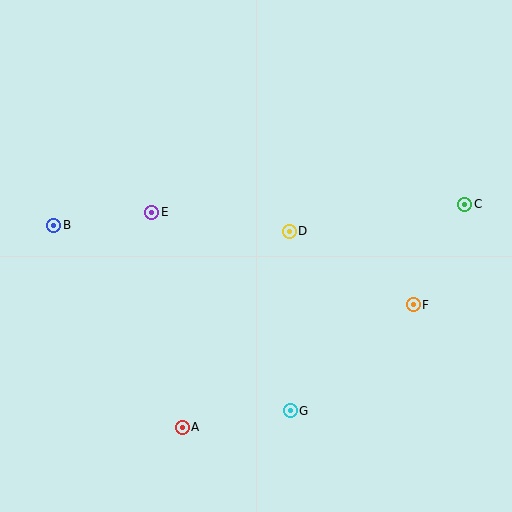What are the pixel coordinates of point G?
Point G is at (290, 411).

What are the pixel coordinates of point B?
Point B is at (54, 225).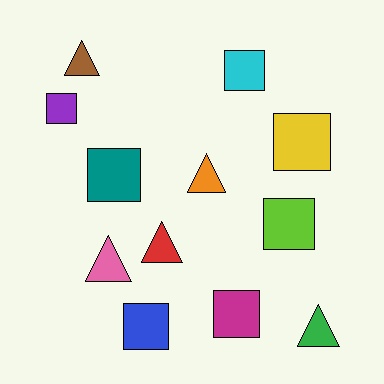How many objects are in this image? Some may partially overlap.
There are 12 objects.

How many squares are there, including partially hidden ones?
There are 7 squares.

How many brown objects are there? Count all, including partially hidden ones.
There is 1 brown object.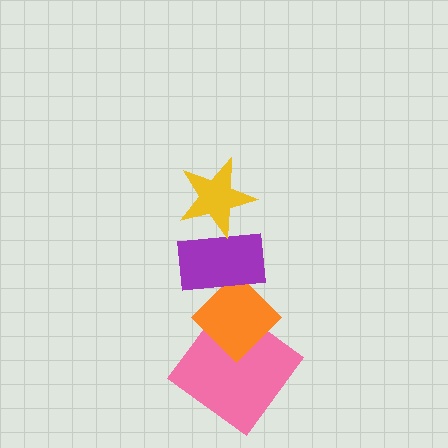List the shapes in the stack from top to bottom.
From top to bottom: the yellow star, the purple rectangle, the orange diamond, the pink diamond.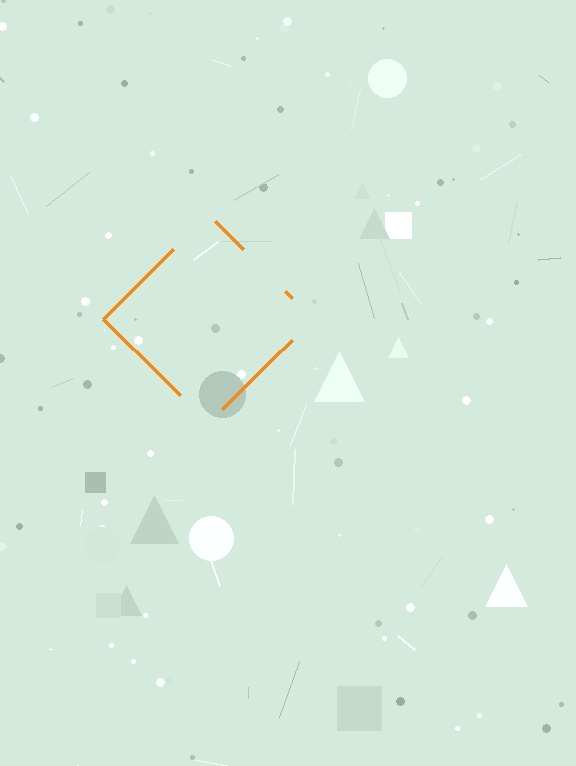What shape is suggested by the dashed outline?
The dashed outline suggests a diamond.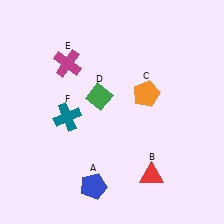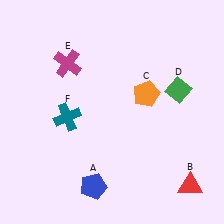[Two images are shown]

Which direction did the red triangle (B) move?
The red triangle (B) moved right.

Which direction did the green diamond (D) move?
The green diamond (D) moved right.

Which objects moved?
The objects that moved are: the red triangle (B), the green diamond (D).